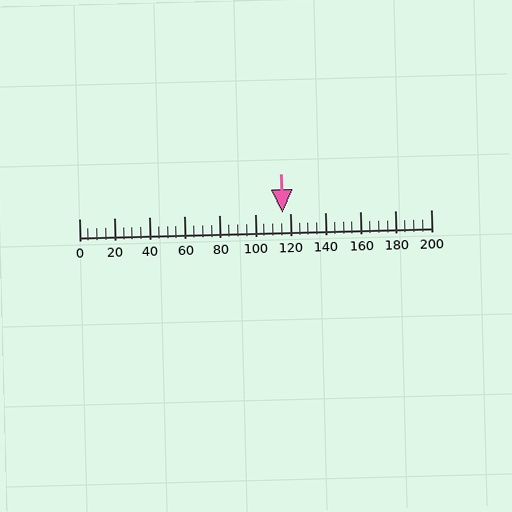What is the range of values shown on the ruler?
The ruler shows values from 0 to 200.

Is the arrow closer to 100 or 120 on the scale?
The arrow is closer to 120.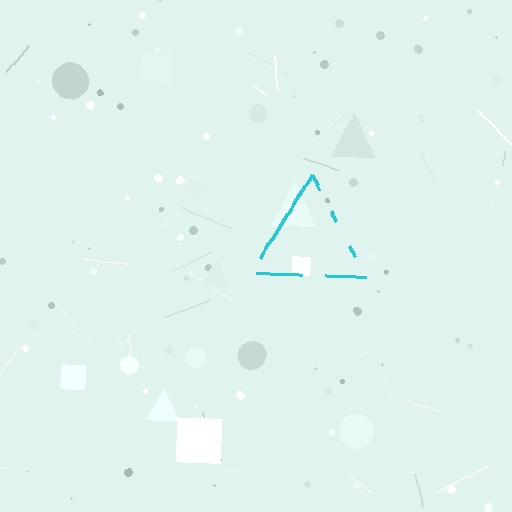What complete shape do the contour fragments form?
The contour fragments form a triangle.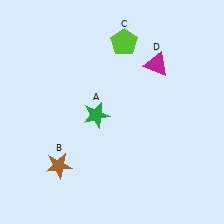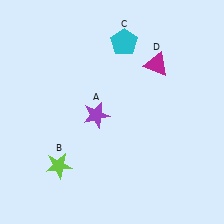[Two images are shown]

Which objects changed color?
A changed from green to purple. B changed from brown to lime. C changed from lime to cyan.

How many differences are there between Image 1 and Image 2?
There are 3 differences between the two images.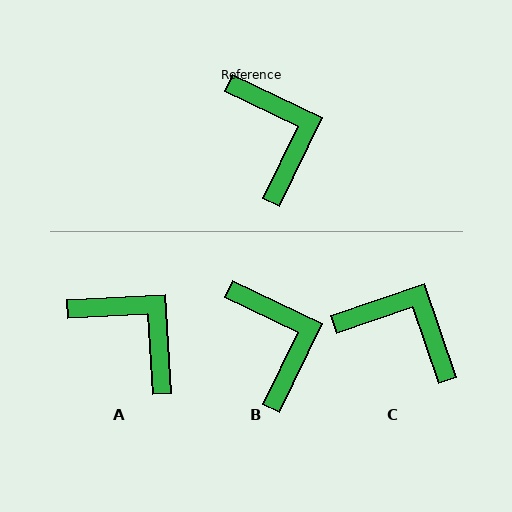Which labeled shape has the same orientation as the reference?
B.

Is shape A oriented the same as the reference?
No, it is off by about 29 degrees.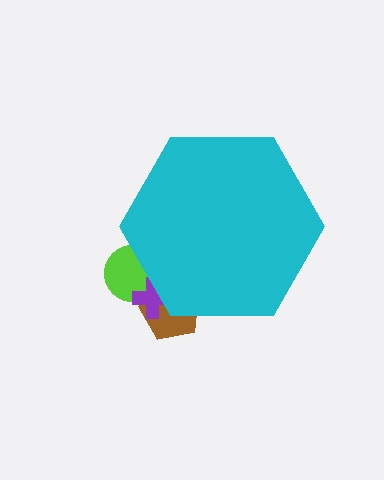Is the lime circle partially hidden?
Yes, the lime circle is partially hidden behind the cyan hexagon.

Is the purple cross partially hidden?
Yes, the purple cross is partially hidden behind the cyan hexagon.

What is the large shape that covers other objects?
A cyan hexagon.